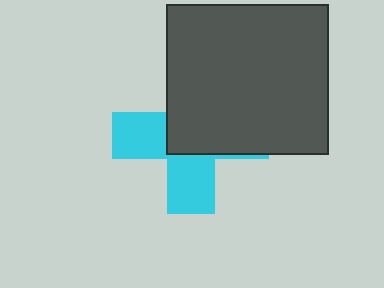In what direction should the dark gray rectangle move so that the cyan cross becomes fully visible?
The dark gray rectangle should move toward the upper-right. That is the shortest direction to clear the overlap and leave the cyan cross fully visible.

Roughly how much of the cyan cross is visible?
A small part of it is visible (roughly 44%).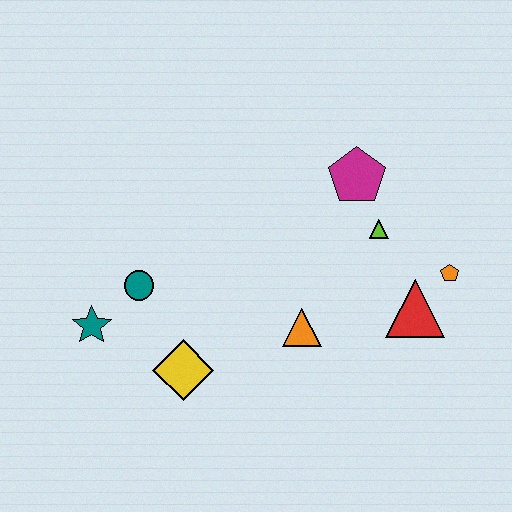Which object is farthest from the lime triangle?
The teal star is farthest from the lime triangle.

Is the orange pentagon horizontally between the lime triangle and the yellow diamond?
No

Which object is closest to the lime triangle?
The magenta pentagon is closest to the lime triangle.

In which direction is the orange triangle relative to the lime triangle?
The orange triangle is below the lime triangle.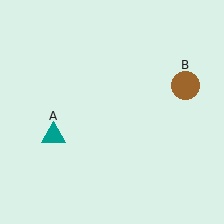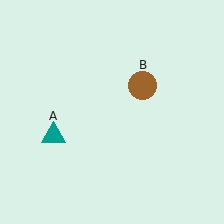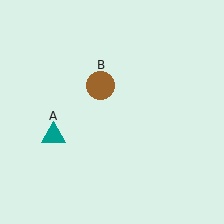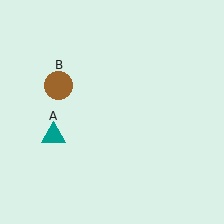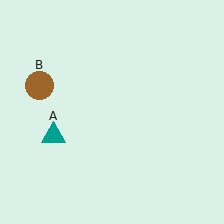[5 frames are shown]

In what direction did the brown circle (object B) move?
The brown circle (object B) moved left.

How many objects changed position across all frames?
1 object changed position: brown circle (object B).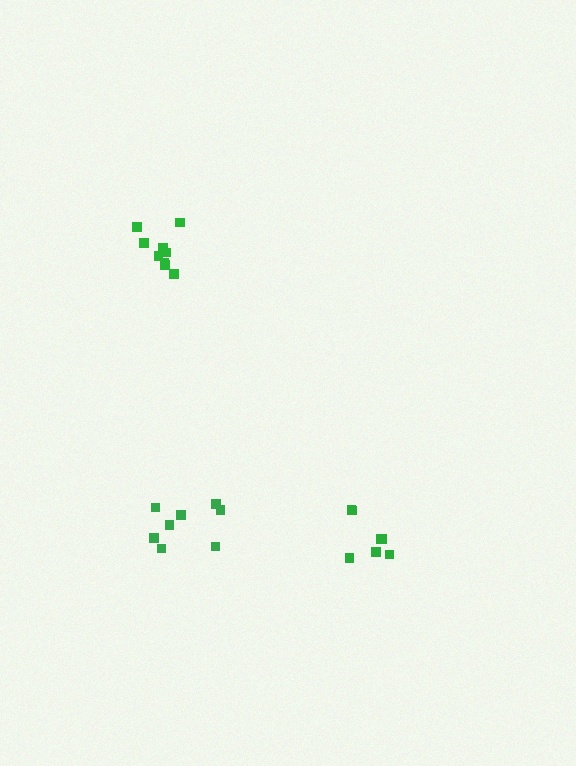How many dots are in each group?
Group 1: 8 dots, Group 2: 7 dots, Group 3: 9 dots (24 total).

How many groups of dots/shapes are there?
There are 3 groups.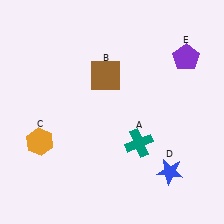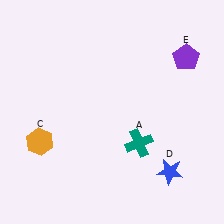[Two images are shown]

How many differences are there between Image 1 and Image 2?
There is 1 difference between the two images.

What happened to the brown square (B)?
The brown square (B) was removed in Image 2. It was in the top-left area of Image 1.